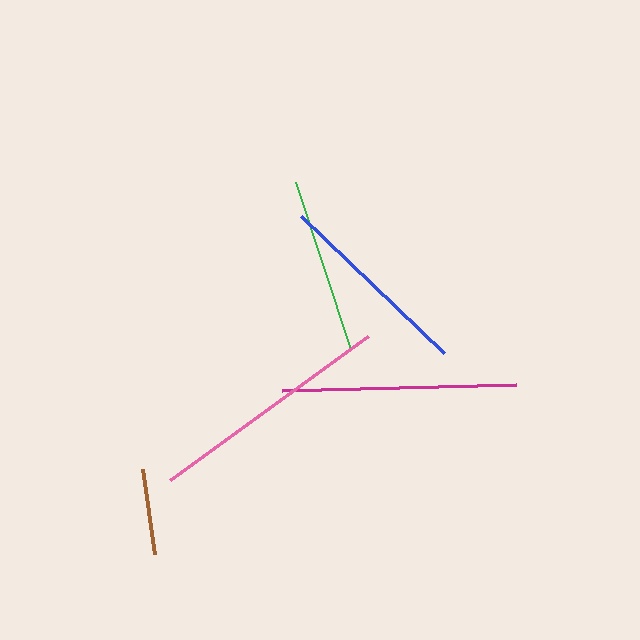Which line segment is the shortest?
The brown line is the shortest at approximately 85 pixels.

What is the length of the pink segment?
The pink segment is approximately 244 pixels long.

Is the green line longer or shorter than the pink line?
The pink line is longer than the green line.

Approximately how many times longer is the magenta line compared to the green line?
The magenta line is approximately 1.3 times the length of the green line.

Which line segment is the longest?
The pink line is the longest at approximately 244 pixels.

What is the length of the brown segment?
The brown segment is approximately 85 pixels long.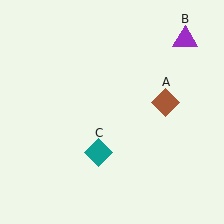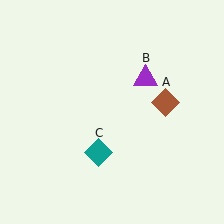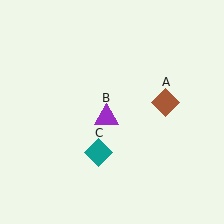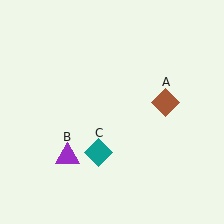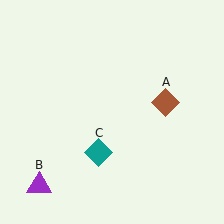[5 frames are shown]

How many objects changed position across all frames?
1 object changed position: purple triangle (object B).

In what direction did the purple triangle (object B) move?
The purple triangle (object B) moved down and to the left.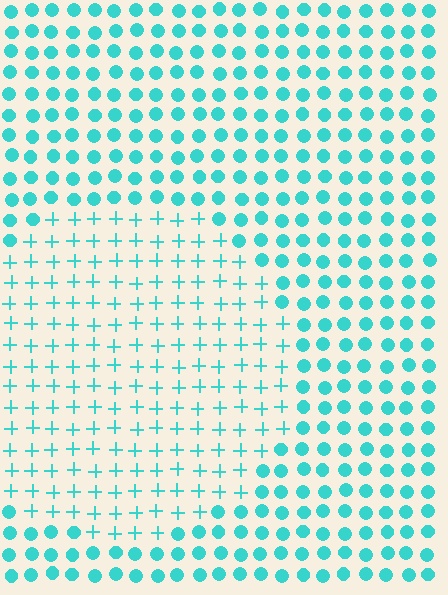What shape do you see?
I see a circle.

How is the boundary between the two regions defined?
The boundary is defined by a change in element shape: plus signs inside vs. circles outside. All elements share the same color and spacing.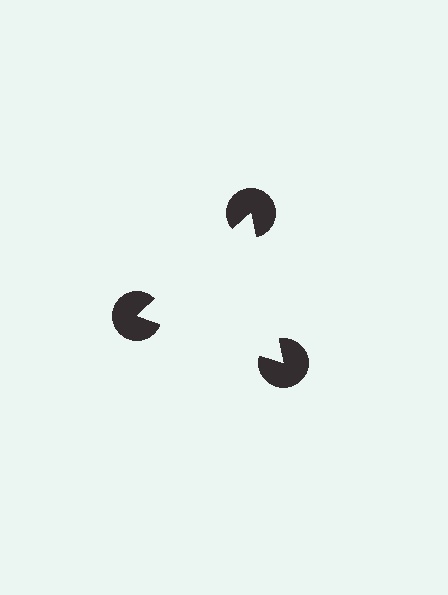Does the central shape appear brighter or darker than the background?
It typically appears slightly brighter than the background, even though no actual brightness change is drawn.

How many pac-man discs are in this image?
There are 3 — one at each vertex of the illusory triangle.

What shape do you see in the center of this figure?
An illusory triangle — its edges are inferred from the aligned wedge cuts in the pac-man discs, not physically drawn.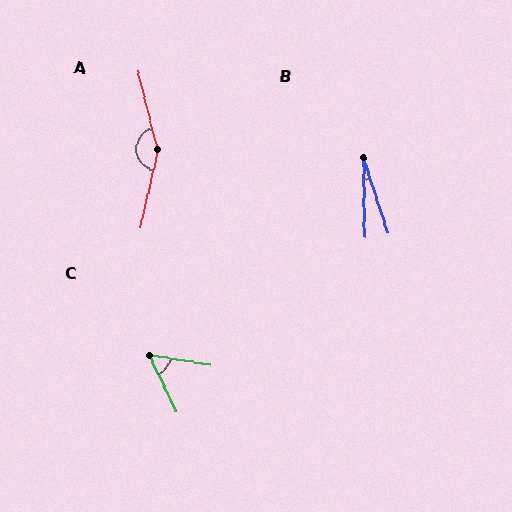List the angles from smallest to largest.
B (17°), C (55°), A (154°).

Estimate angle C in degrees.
Approximately 55 degrees.